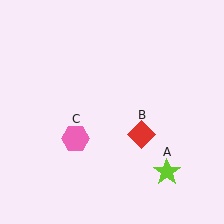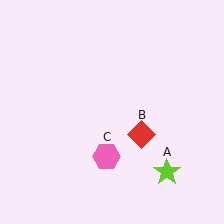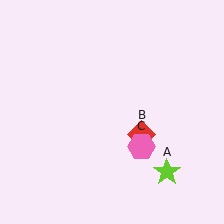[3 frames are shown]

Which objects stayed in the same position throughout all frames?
Lime star (object A) and red diamond (object B) remained stationary.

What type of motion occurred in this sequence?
The pink hexagon (object C) rotated counterclockwise around the center of the scene.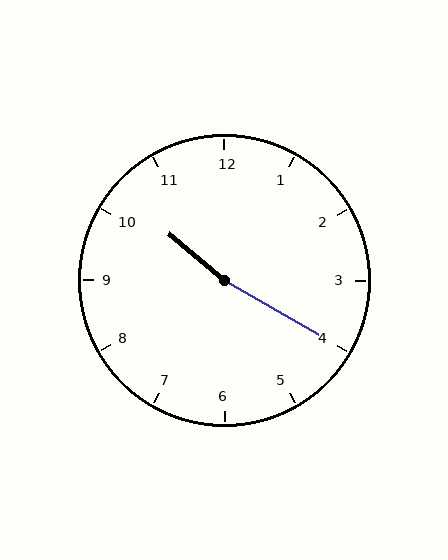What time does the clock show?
10:20.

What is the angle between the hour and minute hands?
Approximately 170 degrees.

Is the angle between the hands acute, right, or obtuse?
It is obtuse.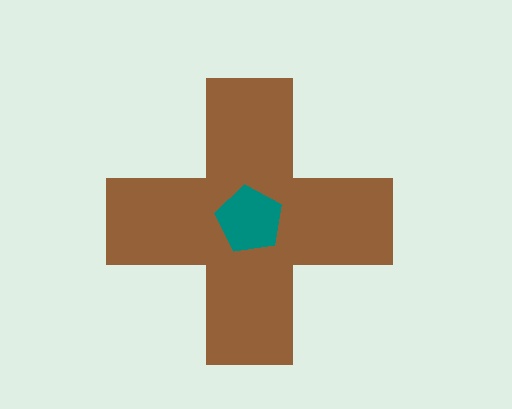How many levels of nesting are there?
2.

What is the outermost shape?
The brown cross.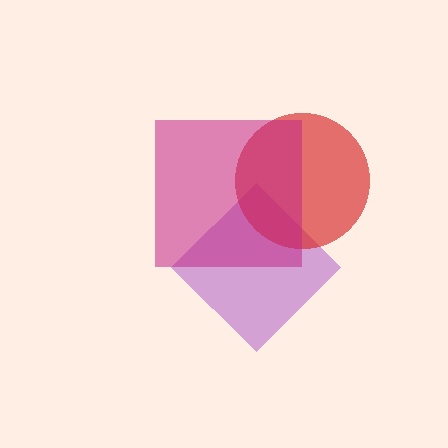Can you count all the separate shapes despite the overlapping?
Yes, there are 3 separate shapes.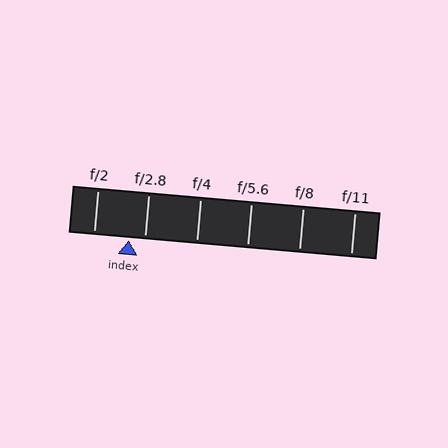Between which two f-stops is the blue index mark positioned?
The index mark is between f/2 and f/2.8.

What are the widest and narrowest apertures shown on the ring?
The widest aperture shown is f/2 and the narrowest is f/11.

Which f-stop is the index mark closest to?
The index mark is closest to f/2.8.